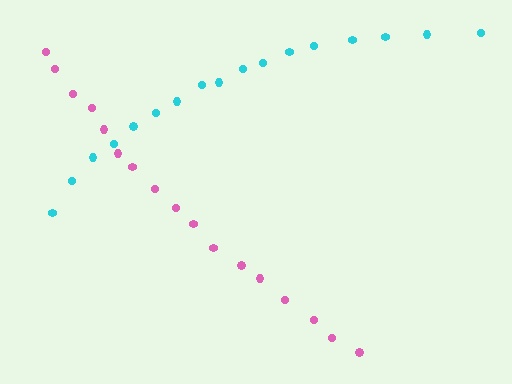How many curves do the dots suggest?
There are 2 distinct paths.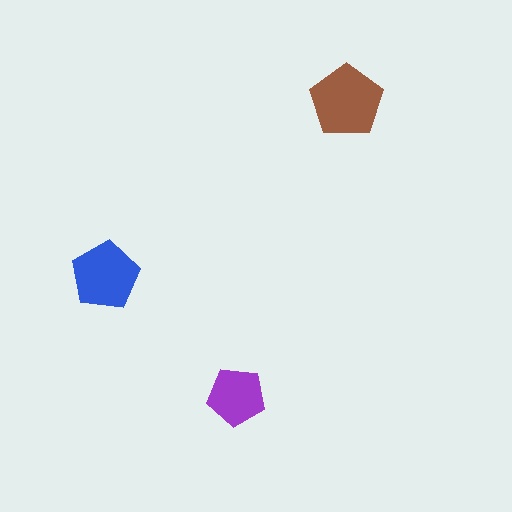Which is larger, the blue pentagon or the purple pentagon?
The blue one.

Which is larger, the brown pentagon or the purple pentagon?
The brown one.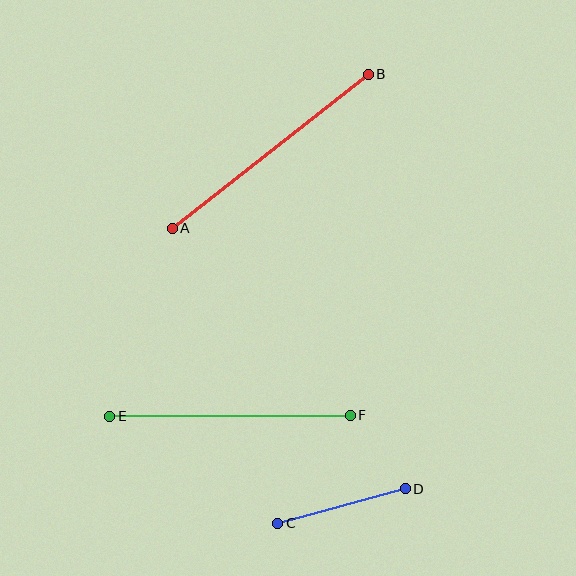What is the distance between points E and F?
The distance is approximately 241 pixels.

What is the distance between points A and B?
The distance is approximately 249 pixels.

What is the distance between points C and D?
The distance is approximately 132 pixels.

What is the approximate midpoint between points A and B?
The midpoint is at approximately (270, 151) pixels.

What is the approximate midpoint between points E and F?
The midpoint is at approximately (230, 416) pixels.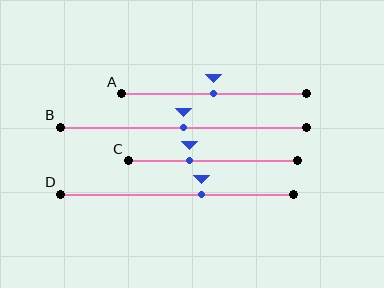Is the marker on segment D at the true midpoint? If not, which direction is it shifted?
No, the marker on segment D is shifted to the right by about 11% of the segment length.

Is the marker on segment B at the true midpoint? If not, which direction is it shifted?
Yes, the marker on segment B is at the true midpoint.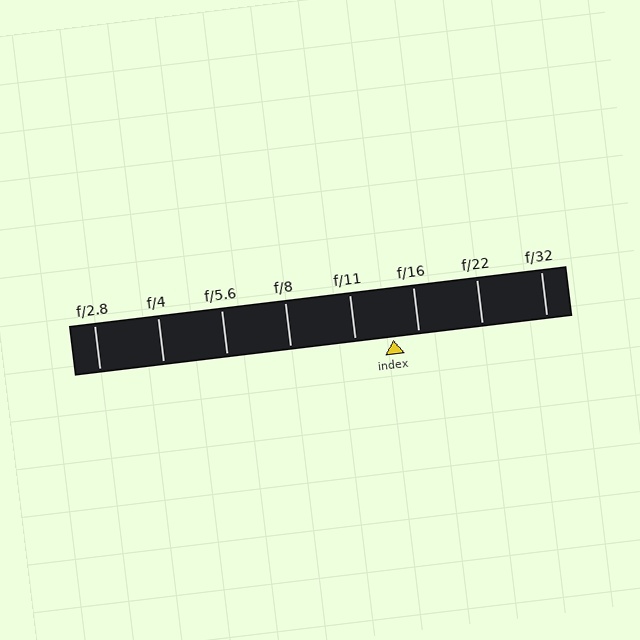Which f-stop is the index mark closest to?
The index mark is closest to f/16.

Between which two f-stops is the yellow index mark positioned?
The index mark is between f/11 and f/16.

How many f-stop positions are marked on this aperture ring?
There are 8 f-stop positions marked.